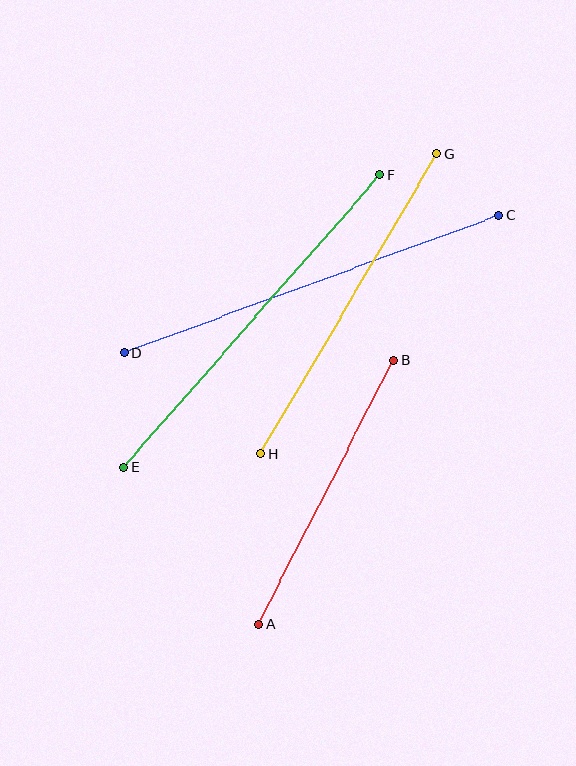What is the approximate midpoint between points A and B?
The midpoint is at approximately (326, 493) pixels.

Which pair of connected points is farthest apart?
Points C and D are farthest apart.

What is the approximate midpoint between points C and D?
The midpoint is at approximately (311, 284) pixels.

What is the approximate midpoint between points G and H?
The midpoint is at approximately (349, 304) pixels.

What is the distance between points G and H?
The distance is approximately 348 pixels.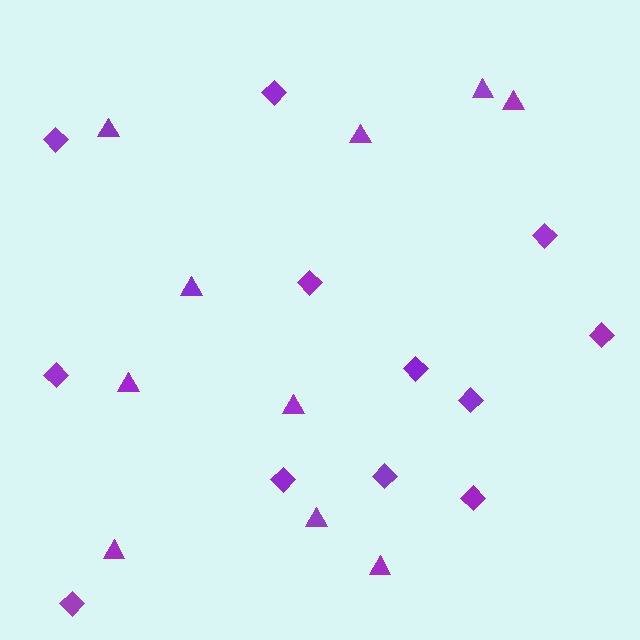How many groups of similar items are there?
There are 2 groups: one group of triangles (10) and one group of diamonds (12).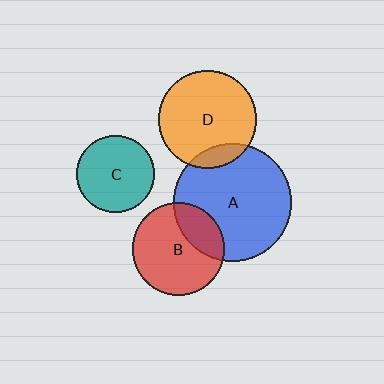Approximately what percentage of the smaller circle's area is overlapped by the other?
Approximately 15%.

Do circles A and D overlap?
Yes.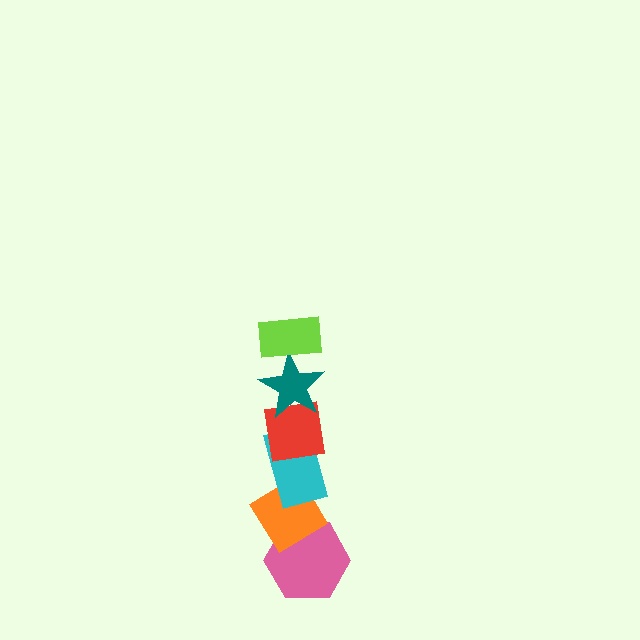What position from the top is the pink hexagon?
The pink hexagon is 6th from the top.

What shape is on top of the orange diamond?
The cyan rectangle is on top of the orange diamond.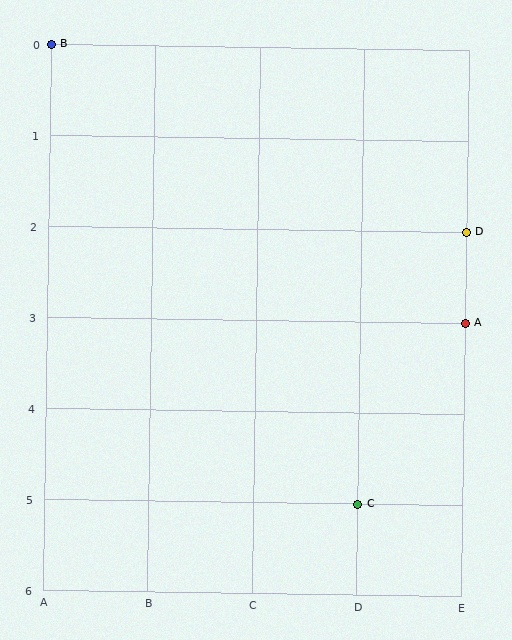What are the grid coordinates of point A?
Point A is at grid coordinates (E, 3).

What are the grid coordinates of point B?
Point B is at grid coordinates (A, 0).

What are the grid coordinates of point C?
Point C is at grid coordinates (D, 5).